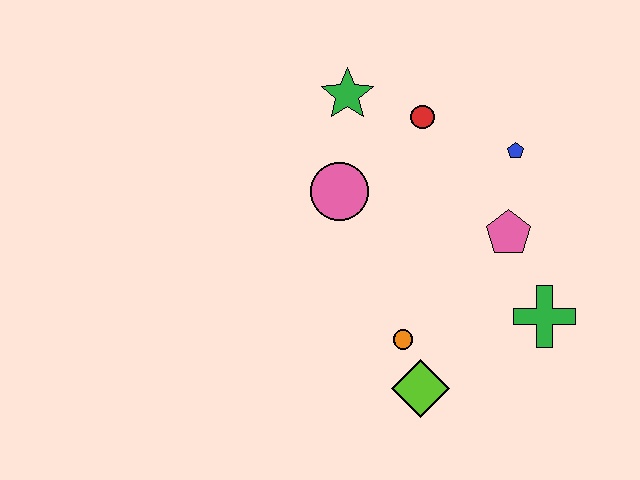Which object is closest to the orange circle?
The lime diamond is closest to the orange circle.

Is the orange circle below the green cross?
Yes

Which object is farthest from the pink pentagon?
The green star is farthest from the pink pentagon.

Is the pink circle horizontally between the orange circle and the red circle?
No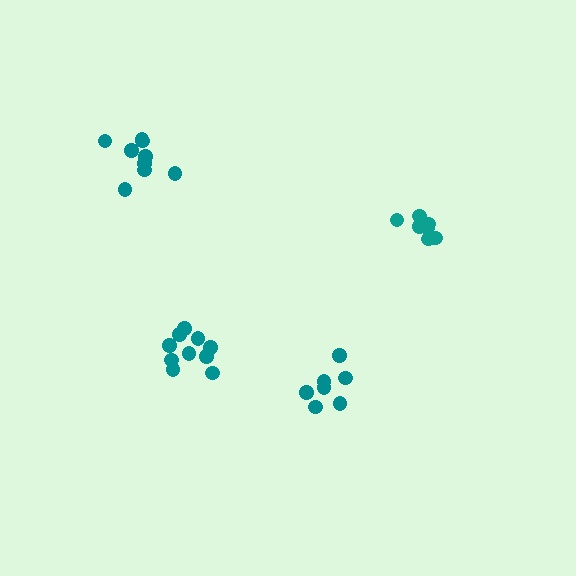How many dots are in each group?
Group 1: 9 dots, Group 2: 10 dots, Group 3: 7 dots, Group 4: 8 dots (34 total).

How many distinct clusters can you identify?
There are 4 distinct clusters.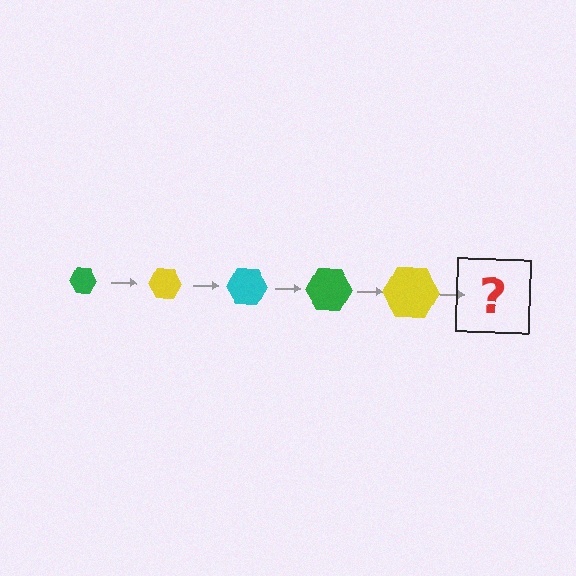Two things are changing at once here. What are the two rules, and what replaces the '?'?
The two rules are that the hexagon grows larger each step and the color cycles through green, yellow, and cyan. The '?' should be a cyan hexagon, larger than the previous one.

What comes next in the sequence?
The next element should be a cyan hexagon, larger than the previous one.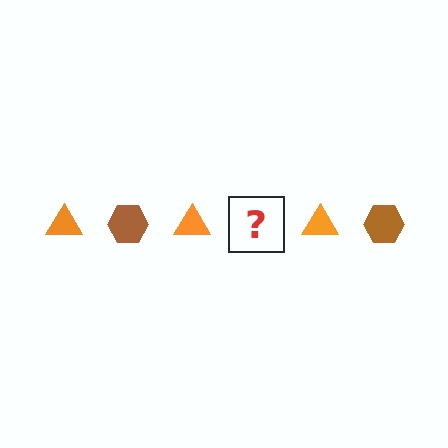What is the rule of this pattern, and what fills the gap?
The rule is that the pattern alternates between orange triangle and brown hexagon. The gap should be filled with a brown hexagon.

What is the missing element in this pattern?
The missing element is a brown hexagon.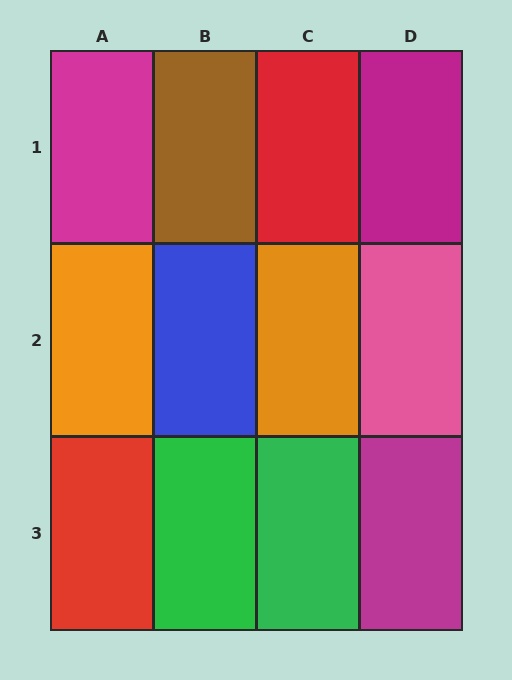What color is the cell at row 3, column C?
Green.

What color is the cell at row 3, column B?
Green.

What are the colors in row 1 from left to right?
Magenta, brown, red, magenta.